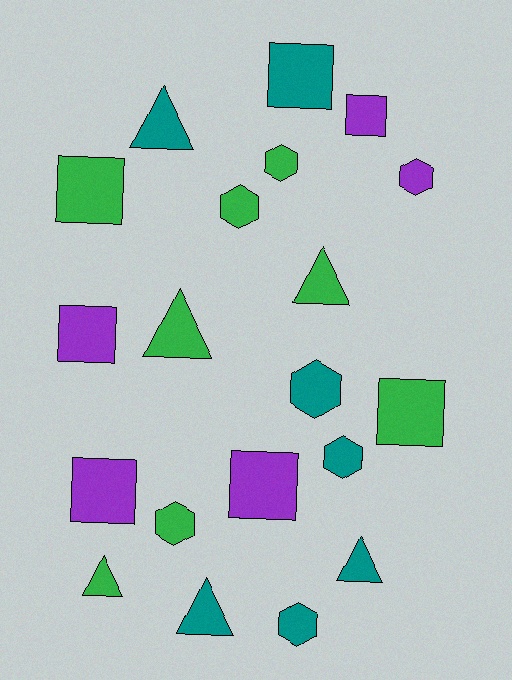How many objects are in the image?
There are 20 objects.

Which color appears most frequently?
Green, with 8 objects.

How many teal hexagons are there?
There are 3 teal hexagons.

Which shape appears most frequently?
Hexagon, with 7 objects.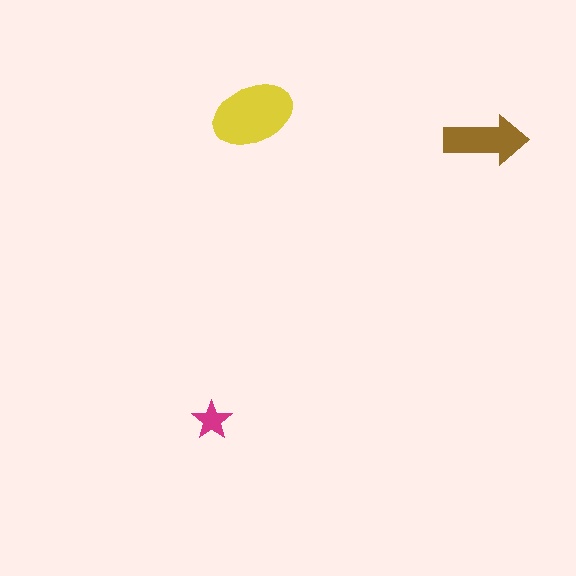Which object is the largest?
The yellow ellipse.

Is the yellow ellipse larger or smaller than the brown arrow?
Larger.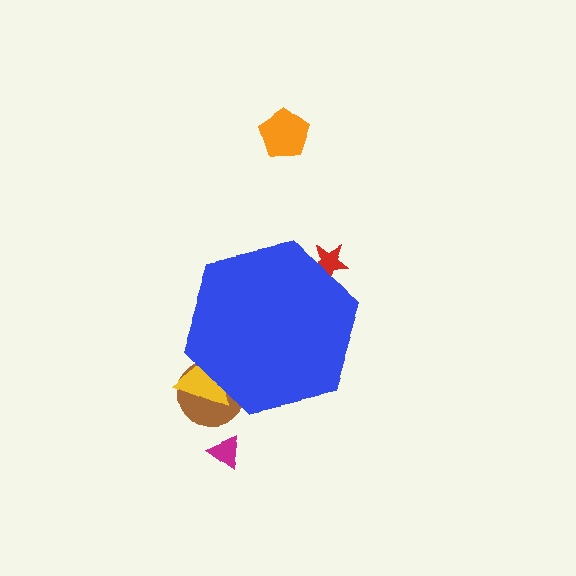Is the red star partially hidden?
Yes, the red star is partially hidden behind the blue hexagon.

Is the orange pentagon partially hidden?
No, the orange pentagon is fully visible.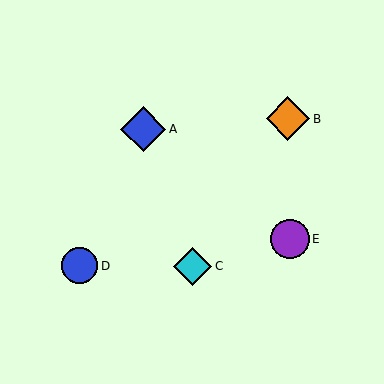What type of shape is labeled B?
Shape B is an orange diamond.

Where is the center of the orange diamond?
The center of the orange diamond is at (288, 119).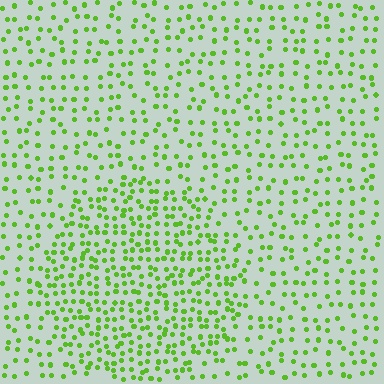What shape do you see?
I see a circle.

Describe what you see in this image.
The image contains small lime elements arranged at two different densities. A circle-shaped region is visible where the elements are more densely packed than the surrounding area.